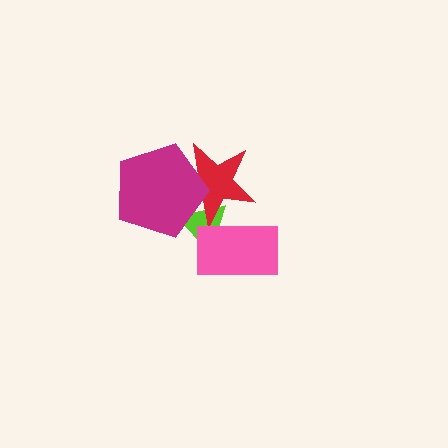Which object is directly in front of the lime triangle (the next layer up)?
The red star is directly in front of the lime triangle.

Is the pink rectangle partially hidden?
No, no other shape covers it.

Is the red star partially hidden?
Yes, it is partially covered by another shape.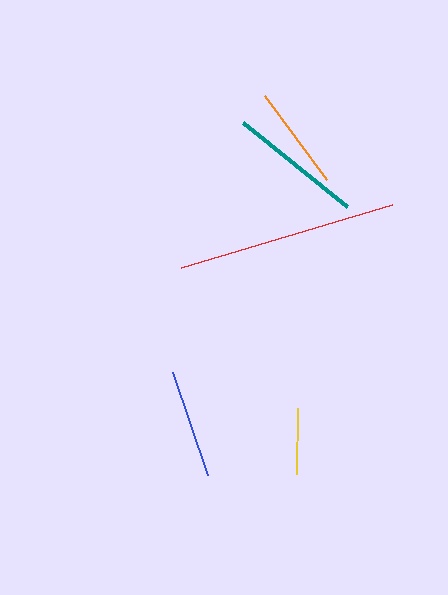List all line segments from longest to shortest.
From longest to shortest: red, teal, blue, orange, yellow.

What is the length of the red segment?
The red segment is approximately 220 pixels long.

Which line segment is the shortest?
The yellow line is the shortest at approximately 66 pixels.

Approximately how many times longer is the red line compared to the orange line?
The red line is approximately 2.1 times the length of the orange line.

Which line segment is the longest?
The red line is the longest at approximately 220 pixels.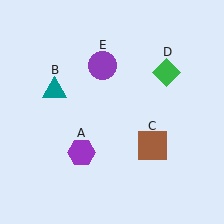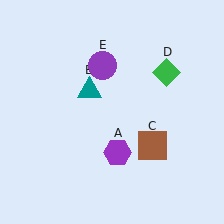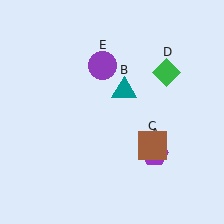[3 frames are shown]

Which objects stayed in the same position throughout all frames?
Brown square (object C) and green diamond (object D) and purple circle (object E) remained stationary.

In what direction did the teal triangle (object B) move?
The teal triangle (object B) moved right.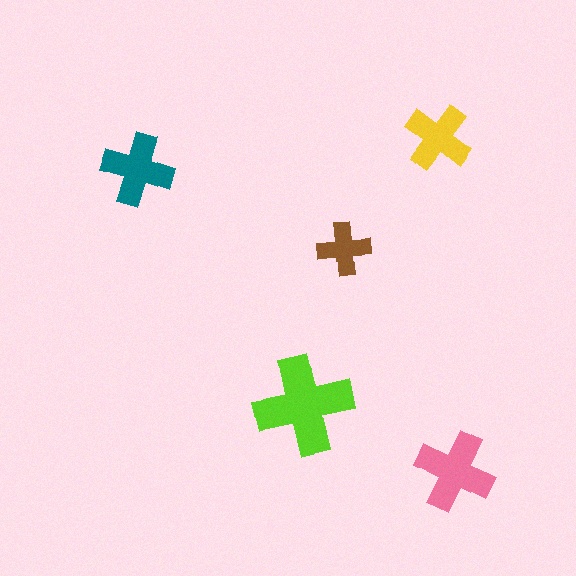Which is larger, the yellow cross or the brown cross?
The yellow one.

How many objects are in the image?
There are 5 objects in the image.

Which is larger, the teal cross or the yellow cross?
The teal one.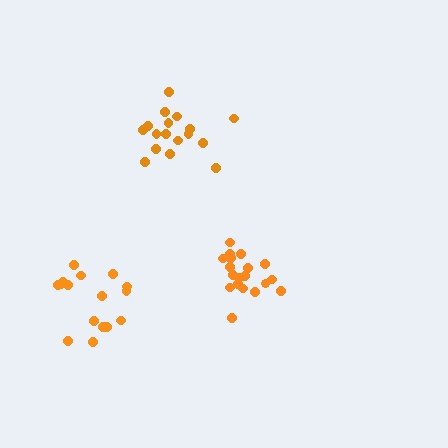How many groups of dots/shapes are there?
There are 3 groups.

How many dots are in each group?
Group 1: 17 dots, Group 2: 20 dots, Group 3: 16 dots (53 total).